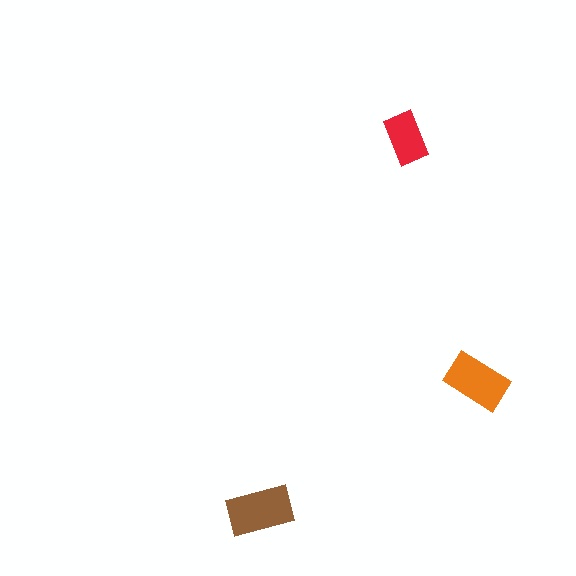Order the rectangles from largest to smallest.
the brown one, the orange one, the red one.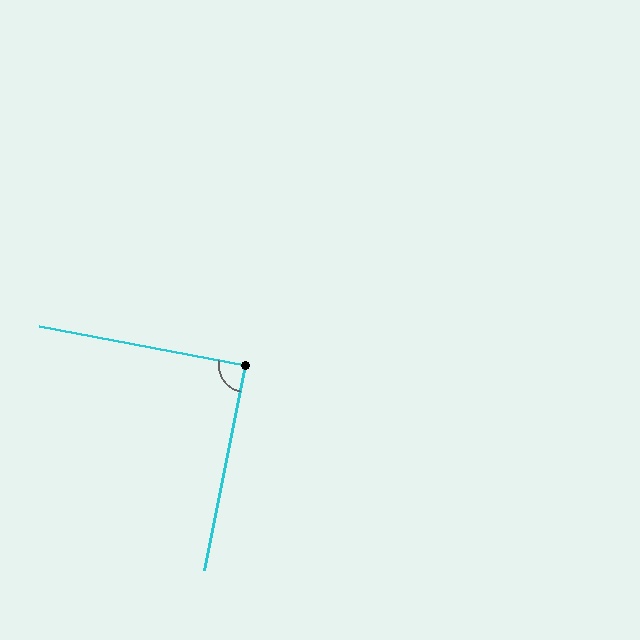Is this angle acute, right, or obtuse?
It is approximately a right angle.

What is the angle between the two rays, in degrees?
Approximately 89 degrees.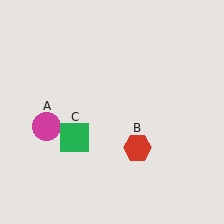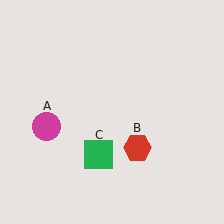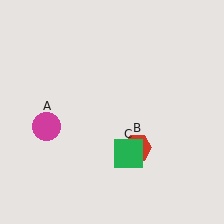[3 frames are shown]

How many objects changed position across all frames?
1 object changed position: green square (object C).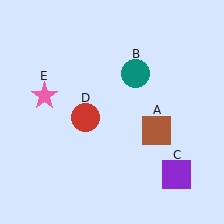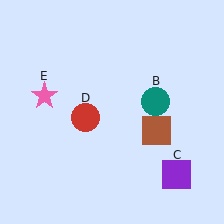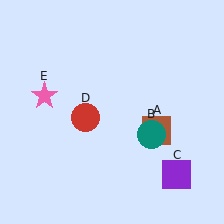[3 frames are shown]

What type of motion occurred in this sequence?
The teal circle (object B) rotated clockwise around the center of the scene.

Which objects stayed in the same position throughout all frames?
Brown square (object A) and purple square (object C) and red circle (object D) and pink star (object E) remained stationary.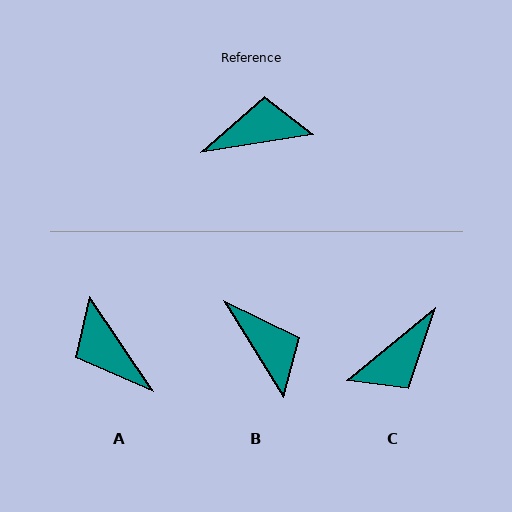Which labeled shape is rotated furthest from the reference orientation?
C, about 149 degrees away.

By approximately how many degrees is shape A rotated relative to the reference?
Approximately 115 degrees counter-clockwise.